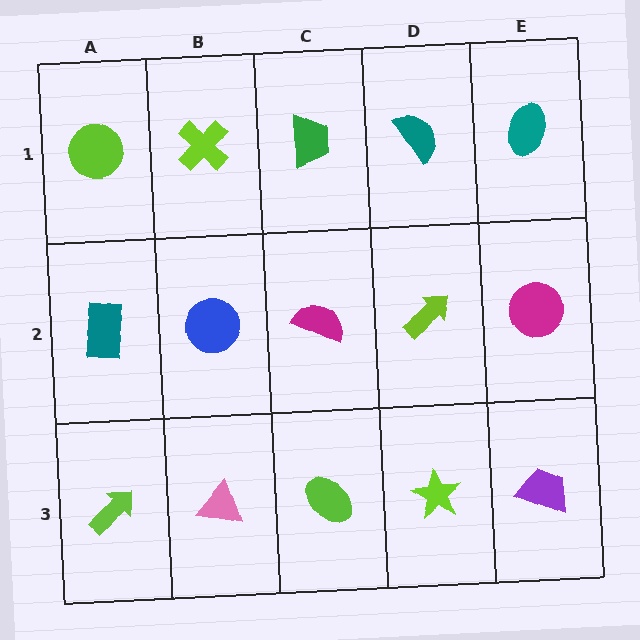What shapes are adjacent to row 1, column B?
A blue circle (row 2, column B), a lime circle (row 1, column A), a green trapezoid (row 1, column C).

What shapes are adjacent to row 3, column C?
A magenta semicircle (row 2, column C), a pink triangle (row 3, column B), a lime star (row 3, column D).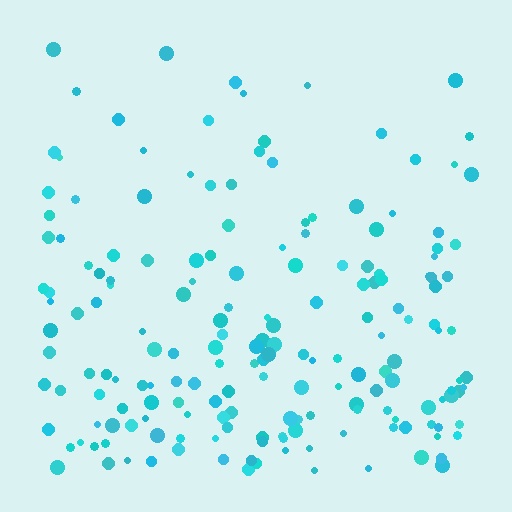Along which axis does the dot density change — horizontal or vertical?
Vertical.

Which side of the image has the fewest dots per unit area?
The top.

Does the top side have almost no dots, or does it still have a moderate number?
Still a moderate number, just noticeably fewer than the bottom.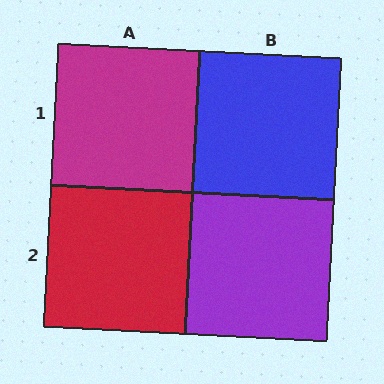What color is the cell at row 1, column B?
Blue.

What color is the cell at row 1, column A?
Magenta.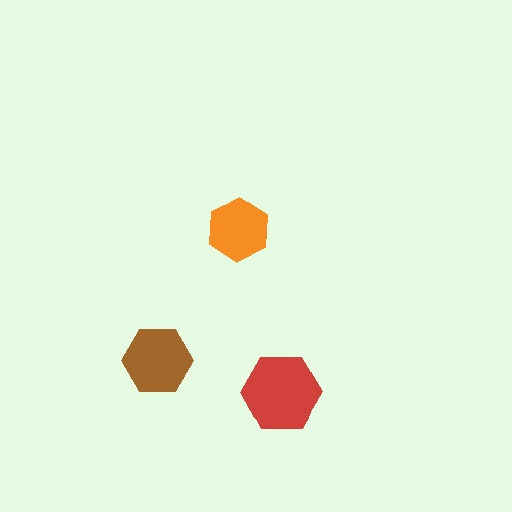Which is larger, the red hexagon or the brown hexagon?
The red one.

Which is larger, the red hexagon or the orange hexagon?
The red one.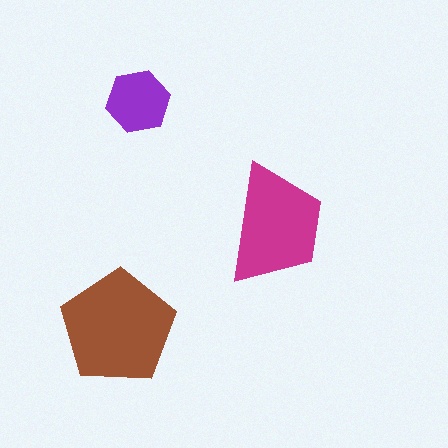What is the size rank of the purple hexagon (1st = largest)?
3rd.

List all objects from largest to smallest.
The brown pentagon, the magenta trapezoid, the purple hexagon.